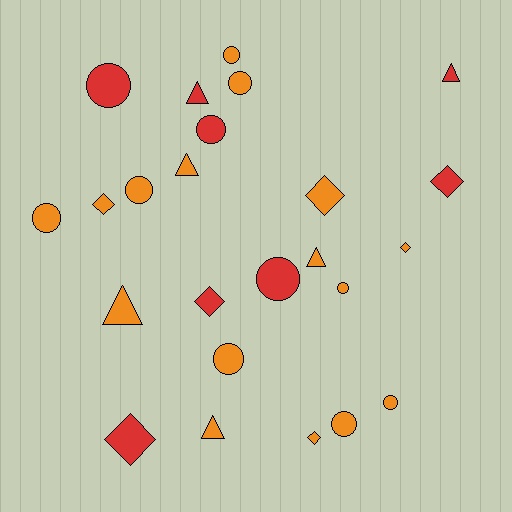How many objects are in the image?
There are 24 objects.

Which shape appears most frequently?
Circle, with 11 objects.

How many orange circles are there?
There are 8 orange circles.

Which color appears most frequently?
Orange, with 16 objects.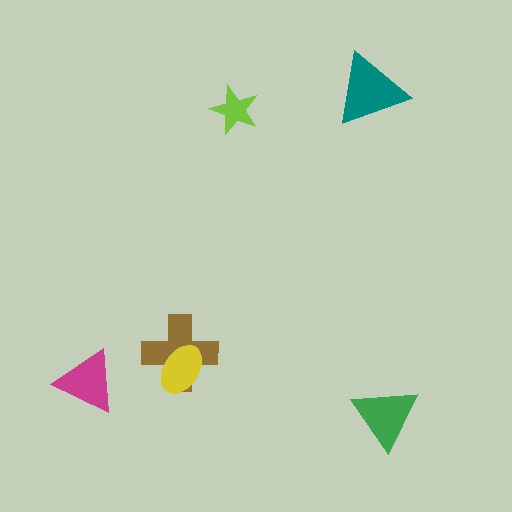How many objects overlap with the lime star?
0 objects overlap with the lime star.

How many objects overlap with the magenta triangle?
0 objects overlap with the magenta triangle.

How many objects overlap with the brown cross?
1 object overlaps with the brown cross.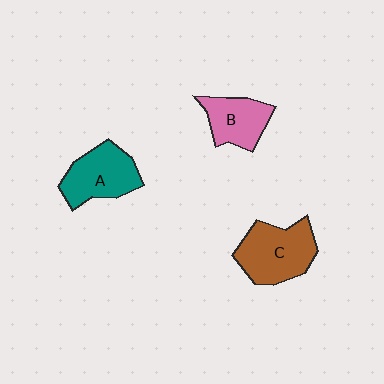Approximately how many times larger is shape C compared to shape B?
Approximately 1.4 times.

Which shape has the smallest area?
Shape B (pink).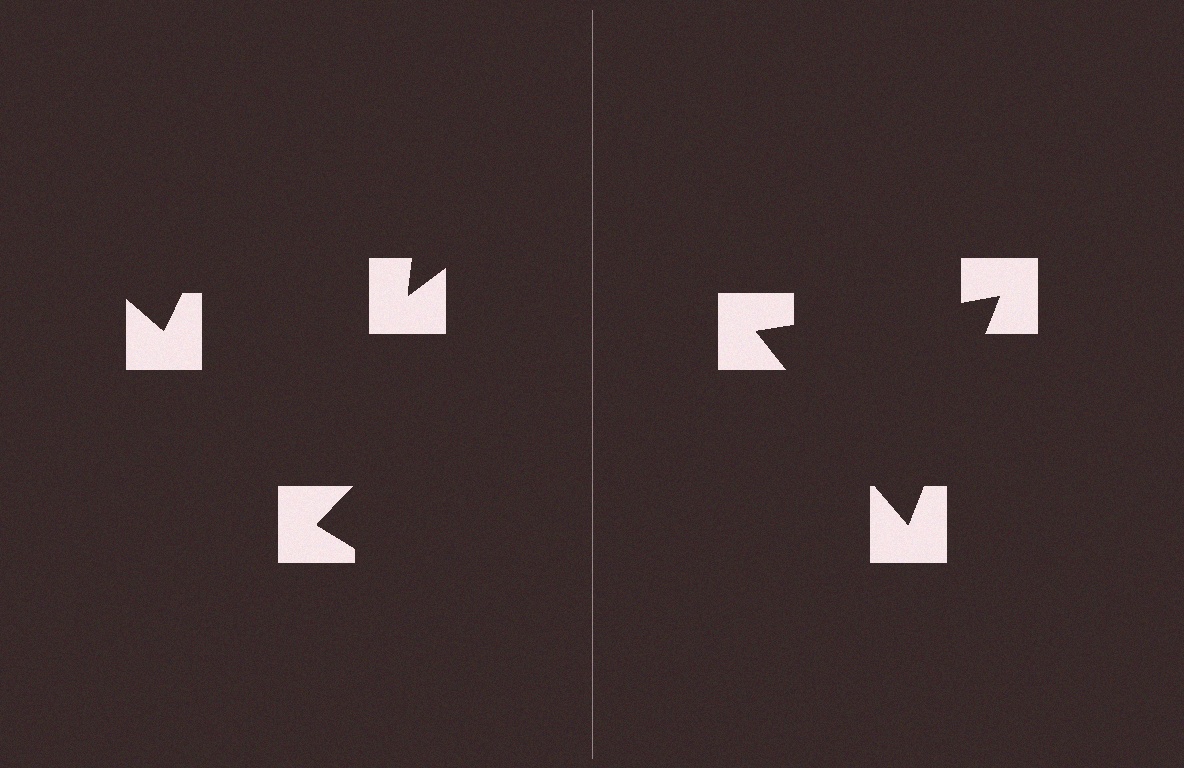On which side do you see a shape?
An illusory triangle appears on the right side. On the left side the wedge cuts are rotated, so no coherent shape forms.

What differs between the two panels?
The notched squares are positioned identically on both sides; only the wedge orientations differ. On the right they align to a triangle; on the left they are misaligned.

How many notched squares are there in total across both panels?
6 — 3 on each side.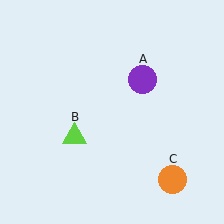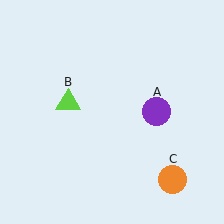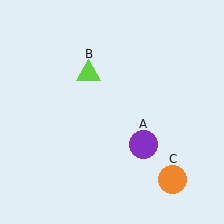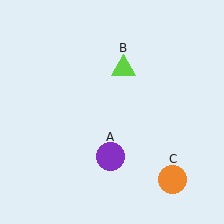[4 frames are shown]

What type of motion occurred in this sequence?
The purple circle (object A), lime triangle (object B) rotated clockwise around the center of the scene.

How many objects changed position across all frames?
2 objects changed position: purple circle (object A), lime triangle (object B).